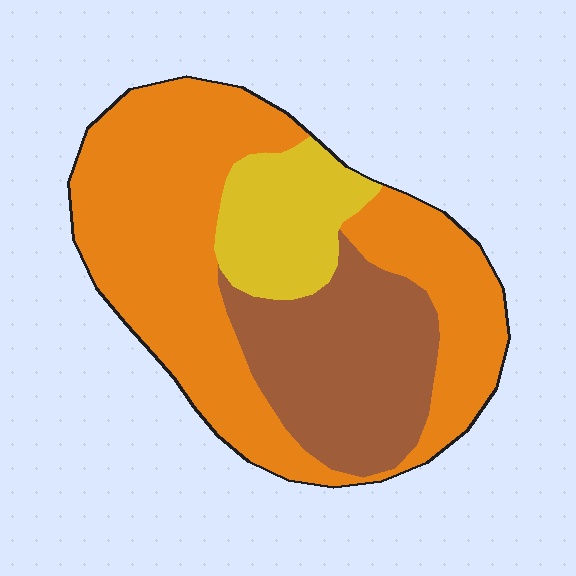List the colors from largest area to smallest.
From largest to smallest: orange, brown, yellow.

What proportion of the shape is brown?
Brown covers 27% of the shape.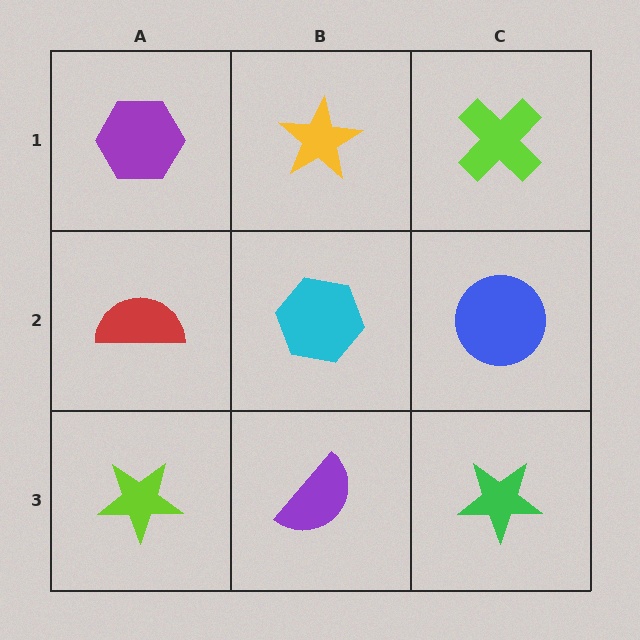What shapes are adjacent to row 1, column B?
A cyan hexagon (row 2, column B), a purple hexagon (row 1, column A), a lime cross (row 1, column C).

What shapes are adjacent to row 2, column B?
A yellow star (row 1, column B), a purple semicircle (row 3, column B), a red semicircle (row 2, column A), a blue circle (row 2, column C).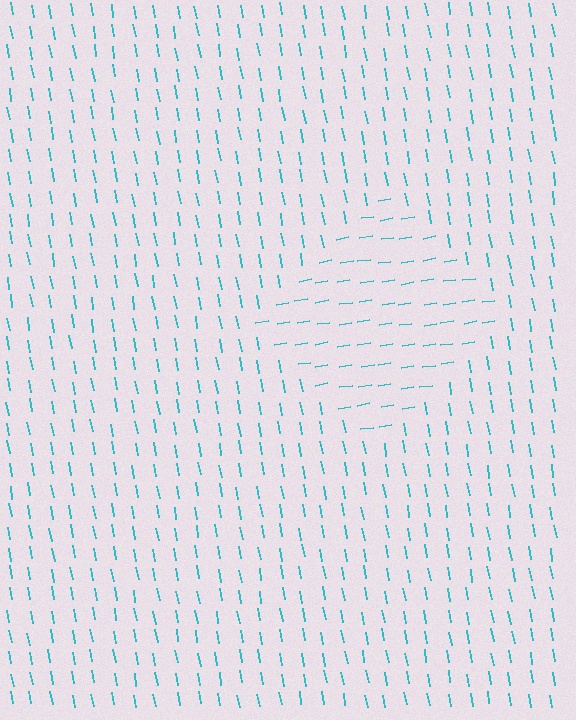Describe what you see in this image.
The image is filled with small cyan line segments. A diamond region in the image has lines oriented differently from the surrounding lines, creating a visible texture boundary.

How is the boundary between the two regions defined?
The boundary is defined purely by a change in line orientation (approximately 89 degrees difference). All lines are the same color and thickness.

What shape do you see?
I see a diamond.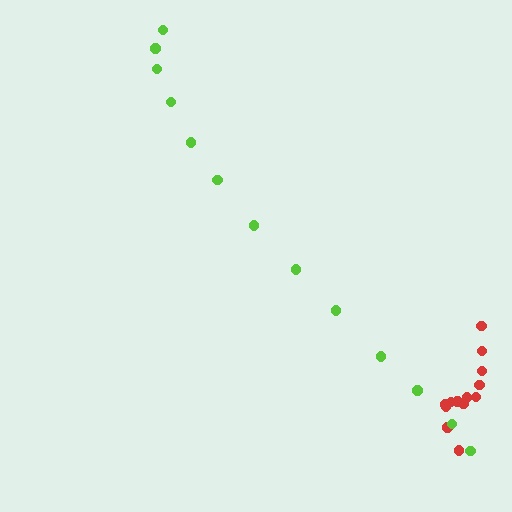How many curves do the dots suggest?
There are 2 distinct paths.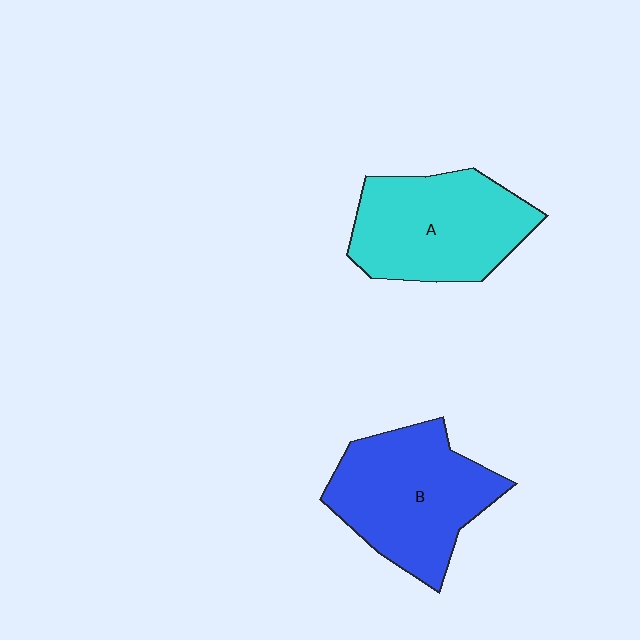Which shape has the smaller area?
Shape A (cyan).